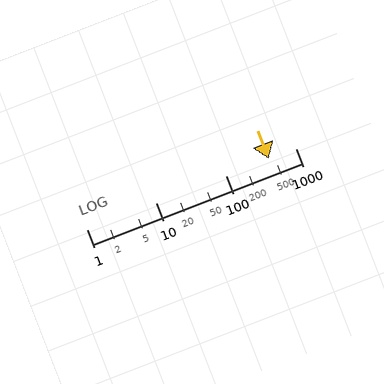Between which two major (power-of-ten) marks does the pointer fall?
The pointer is between 100 and 1000.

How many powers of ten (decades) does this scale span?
The scale spans 3 decades, from 1 to 1000.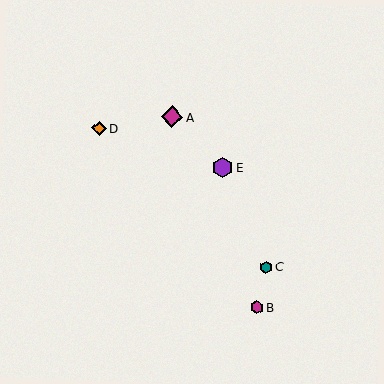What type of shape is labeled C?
Shape C is a teal hexagon.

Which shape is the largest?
The magenta diamond (labeled A) is the largest.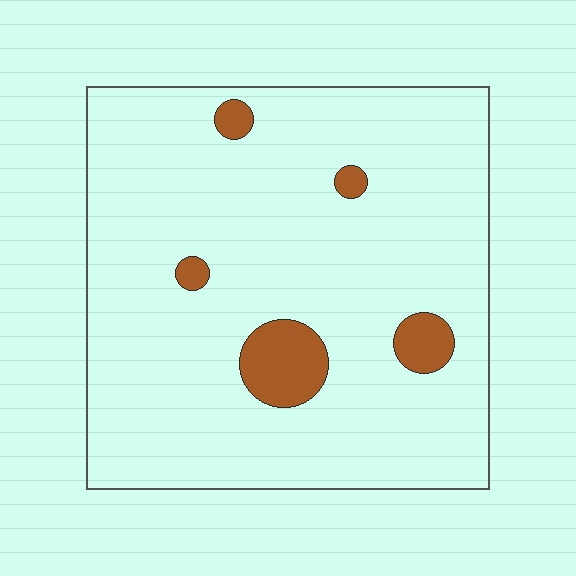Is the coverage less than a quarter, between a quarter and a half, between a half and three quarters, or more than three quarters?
Less than a quarter.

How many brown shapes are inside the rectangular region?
5.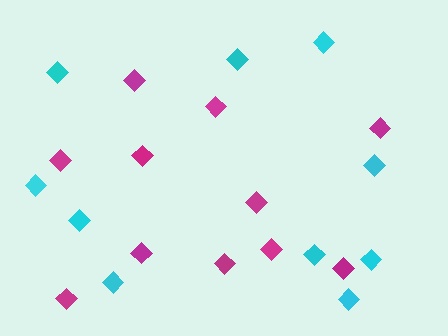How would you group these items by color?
There are 2 groups: one group of magenta diamonds (11) and one group of cyan diamonds (10).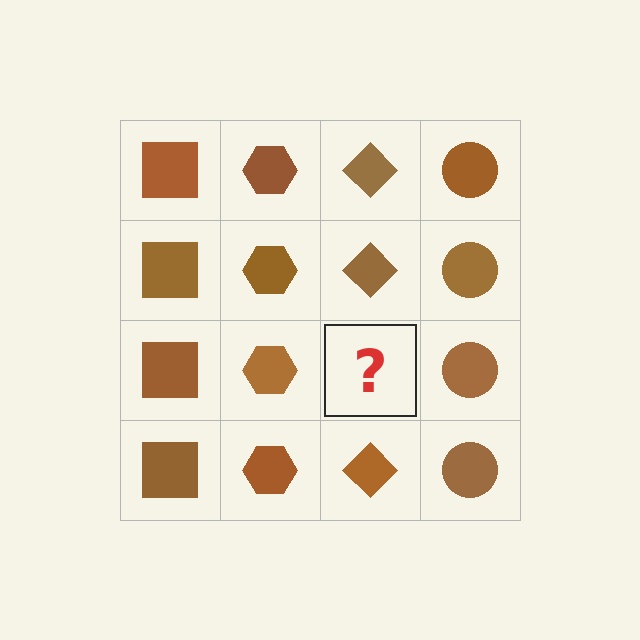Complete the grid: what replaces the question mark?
The question mark should be replaced with a brown diamond.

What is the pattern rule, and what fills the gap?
The rule is that each column has a consistent shape. The gap should be filled with a brown diamond.